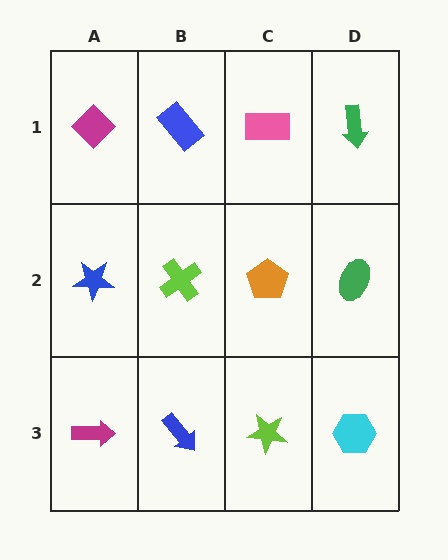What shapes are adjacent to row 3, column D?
A green ellipse (row 2, column D), a lime star (row 3, column C).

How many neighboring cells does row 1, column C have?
3.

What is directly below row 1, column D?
A green ellipse.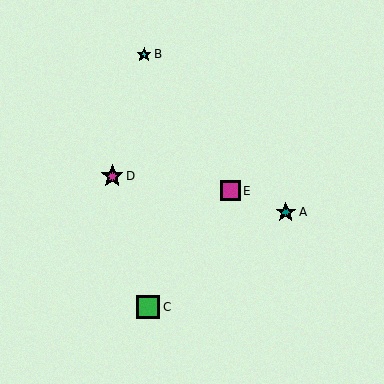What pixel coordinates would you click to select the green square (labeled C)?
Click at (148, 307) to select the green square C.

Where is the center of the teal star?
The center of the teal star is at (286, 212).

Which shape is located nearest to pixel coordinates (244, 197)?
The magenta square (labeled E) at (230, 191) is nearest to that location.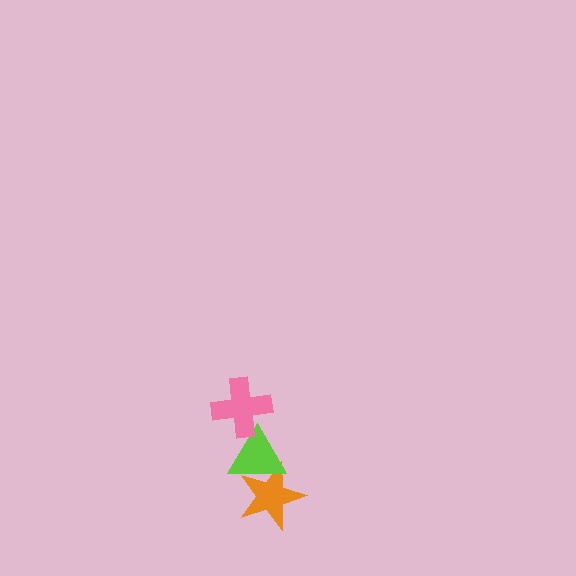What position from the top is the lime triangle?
The lime triangle is 2nd from the top.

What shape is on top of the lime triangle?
The pink cross is on top of the lime triangle.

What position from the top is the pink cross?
The pink cross is 1st from the top.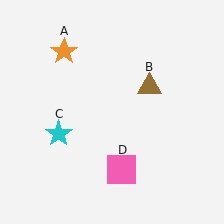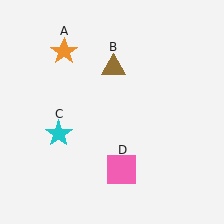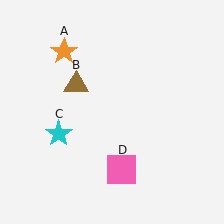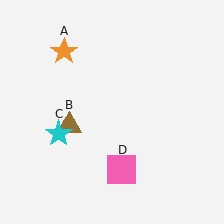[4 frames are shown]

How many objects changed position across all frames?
1 object changed position: brown triangle (object B).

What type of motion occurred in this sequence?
The brown triangle (object B) rotated counterclockwise around the center of the scene.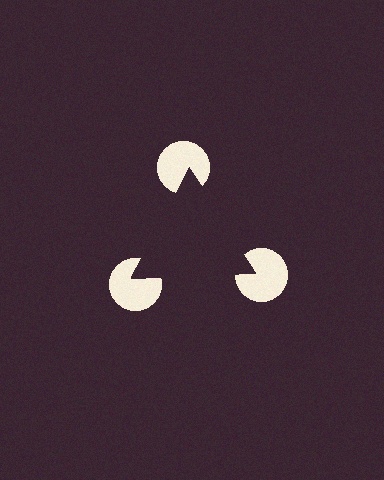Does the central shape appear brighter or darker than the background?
It typically appears slightly darker than the background, even though no actual brightness change is drawn.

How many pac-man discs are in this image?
There are 3 — one at each vertex of the illusory triangle.